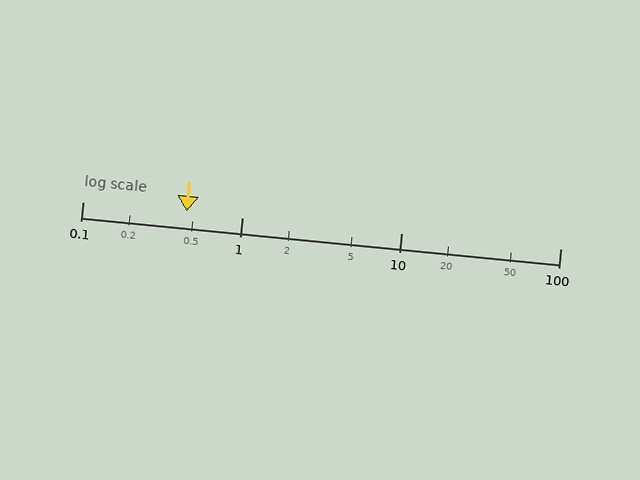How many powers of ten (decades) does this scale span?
The scale spans 3 decades, from 0.1 to 100.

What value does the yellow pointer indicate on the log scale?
The pointer indicates approximately 0.45.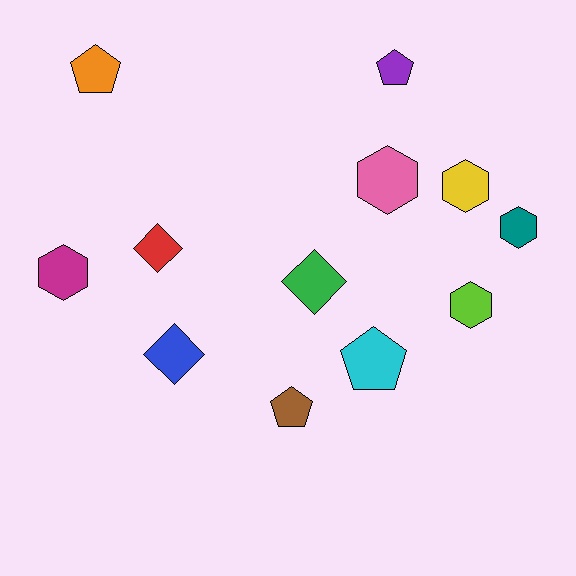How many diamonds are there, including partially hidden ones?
There are 3 diamonds.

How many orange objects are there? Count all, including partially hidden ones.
There is 1 orange object.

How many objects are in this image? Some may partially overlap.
There are 12 objects.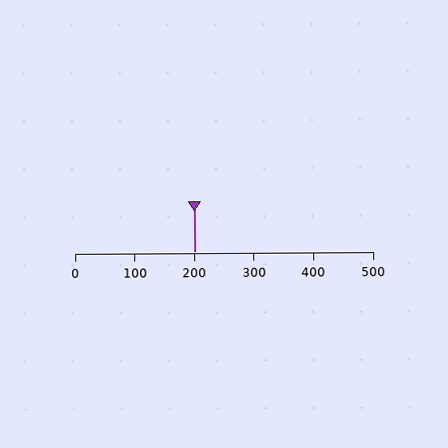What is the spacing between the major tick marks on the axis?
The major ticks are spaced 100 apart.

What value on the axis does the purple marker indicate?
The marker indicates approximately 200.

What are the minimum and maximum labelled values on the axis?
The axis runs from 0 to 500.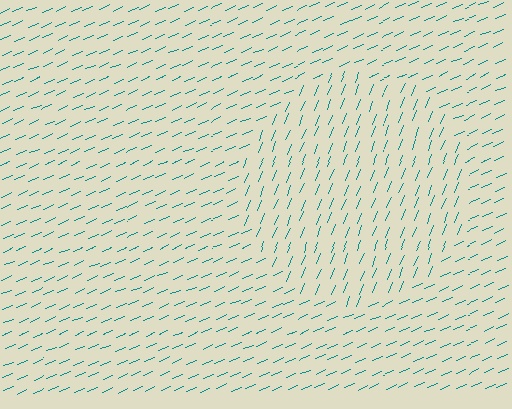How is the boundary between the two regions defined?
The boundary is defined purely by a change in line orientation (approximately 45 degrees difference). All lines are the same color and thickness.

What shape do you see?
I see a circle.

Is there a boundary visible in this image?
Yes, there is a texture boundary formed by a change in line orientation.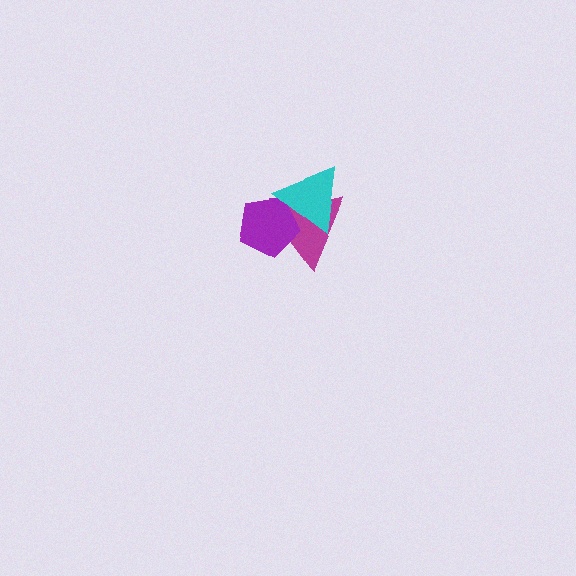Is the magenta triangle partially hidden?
Yes, it is partially covered by another shape.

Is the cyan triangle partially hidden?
No, no other shape covers it.